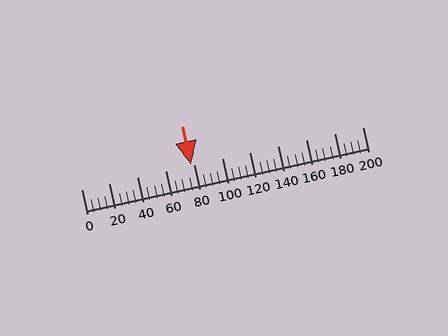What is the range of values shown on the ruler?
The ruler shows values from 0 to 200.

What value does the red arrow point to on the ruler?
The red arrow points to approximately 78.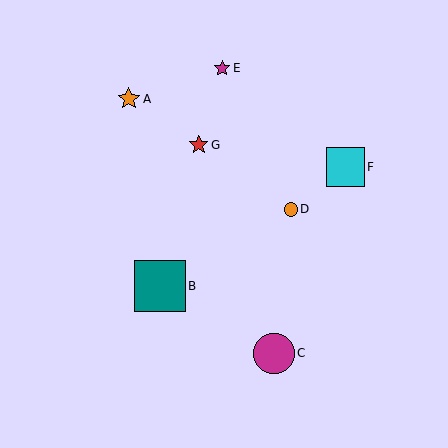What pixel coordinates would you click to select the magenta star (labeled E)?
Click at (222, 68) to select the magenta star E.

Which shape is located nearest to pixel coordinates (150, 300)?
The teal square (labeled B) at (160, 286) is nearest to that location.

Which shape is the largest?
The teal square (labeled B) is the largest.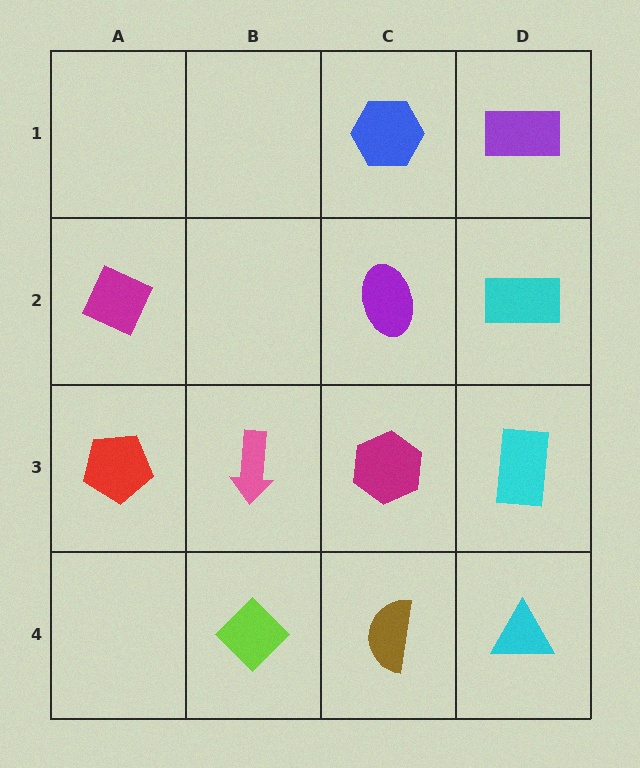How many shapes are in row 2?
3 shapes.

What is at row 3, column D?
A cyan rectangle.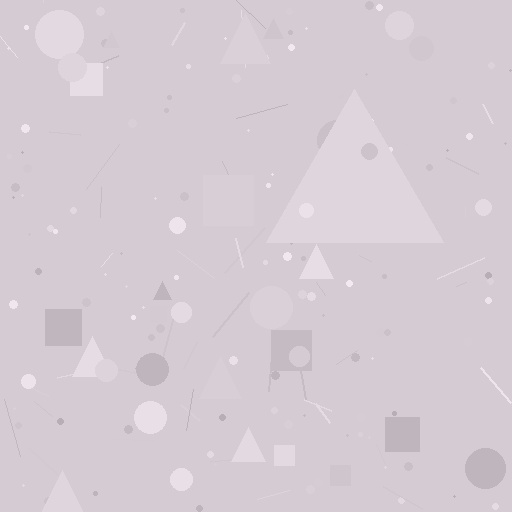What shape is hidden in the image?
A triangle is hidden in the image.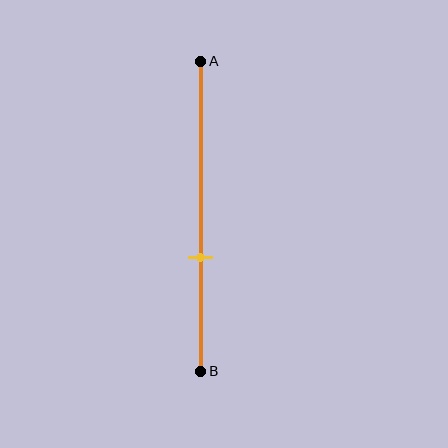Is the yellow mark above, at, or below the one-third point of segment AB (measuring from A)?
The yellow mark is below the one-third point of segment AB.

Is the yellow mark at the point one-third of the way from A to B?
No, the mark is at about 65% from A, not at the 33% one-third point.